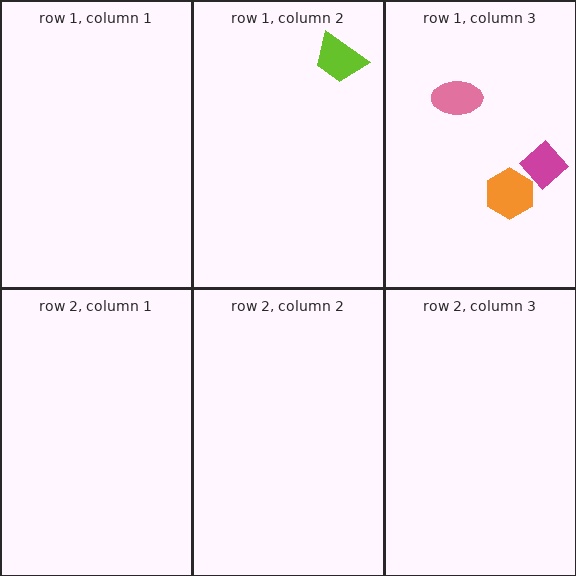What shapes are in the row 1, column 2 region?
The lime trapezoid.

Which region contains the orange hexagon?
The row 1, column 3 region.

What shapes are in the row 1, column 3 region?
The magenta diamond, the orange hexagon, the pink ellipse.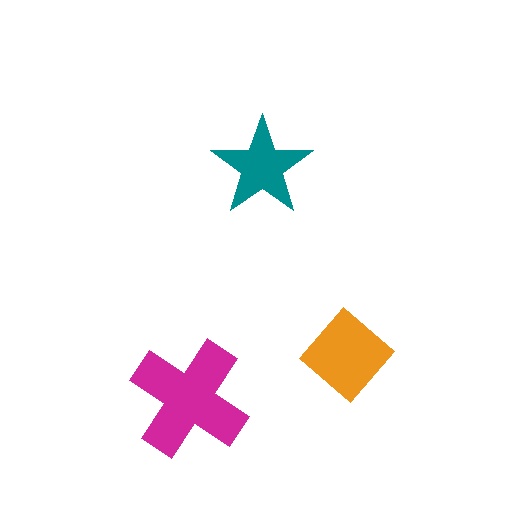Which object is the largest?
The magenta cross.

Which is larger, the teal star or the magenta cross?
The magenta cross.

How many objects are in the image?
There are 3 objects in the image.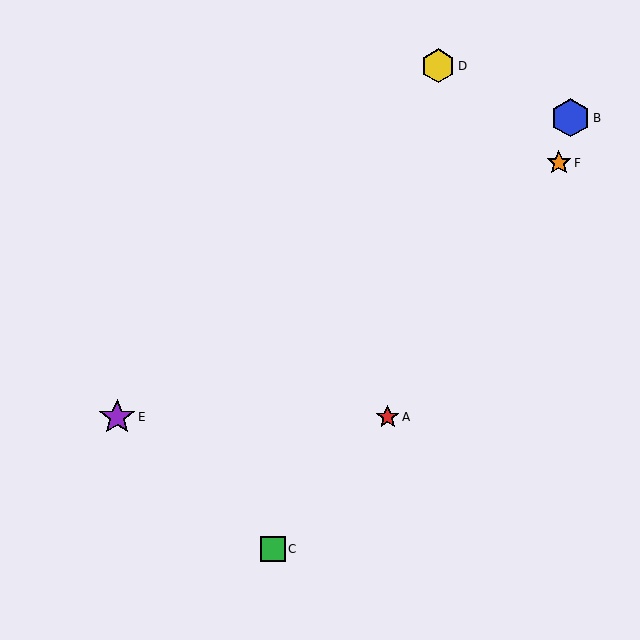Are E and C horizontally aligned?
No, E is at y≈417 and C is at y≈549.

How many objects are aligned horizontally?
2 objects (A, E) are aligned horizontally.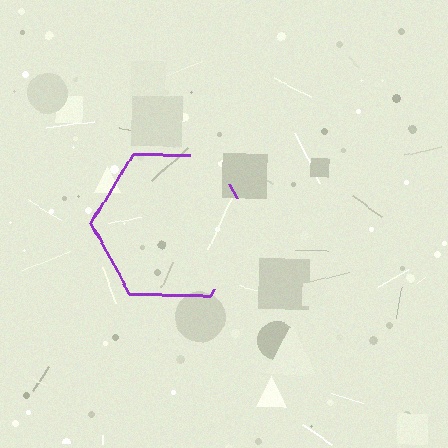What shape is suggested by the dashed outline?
The dashed outline suggests a hexagon.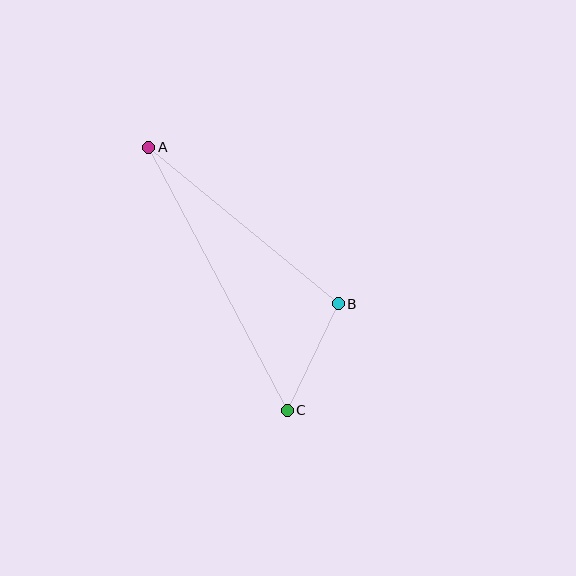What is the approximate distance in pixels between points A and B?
The distance between A and B is approximately 246 pixels.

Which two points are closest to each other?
Points B and C are closest to each other.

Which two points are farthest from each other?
Points A and C are farthest from each other.